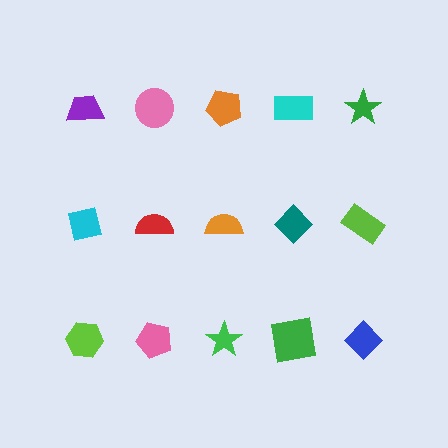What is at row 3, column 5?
A blue diamond.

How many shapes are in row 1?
5 shapes.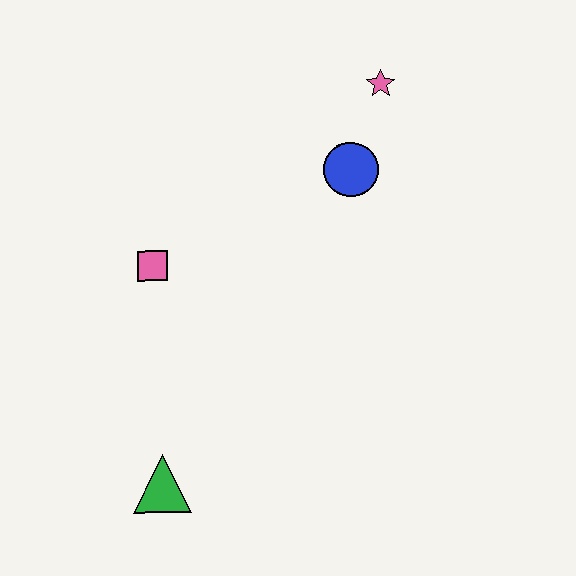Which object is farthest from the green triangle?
The pink star is farthest from the green triangle.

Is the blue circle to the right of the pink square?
Yes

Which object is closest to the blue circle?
The pink star is closest to the blue circle.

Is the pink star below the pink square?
No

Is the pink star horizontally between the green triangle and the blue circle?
No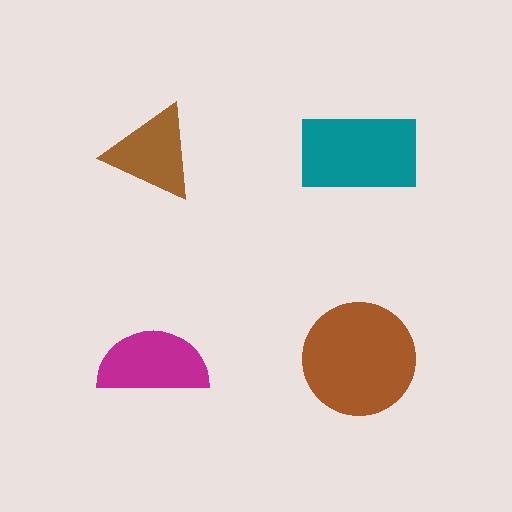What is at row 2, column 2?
A brown circle.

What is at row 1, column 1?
A brown triangle.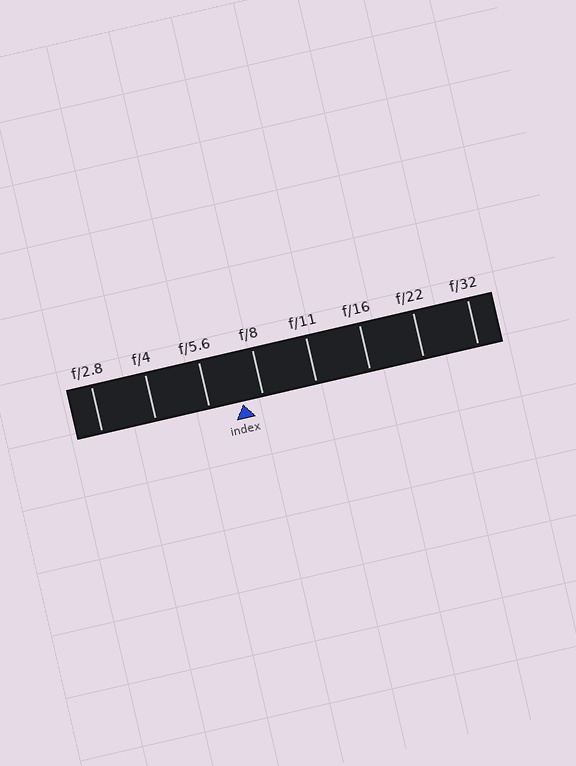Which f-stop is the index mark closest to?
The index mark is closest to f/8.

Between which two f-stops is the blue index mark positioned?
The index mark is between f/5.6 and f/8.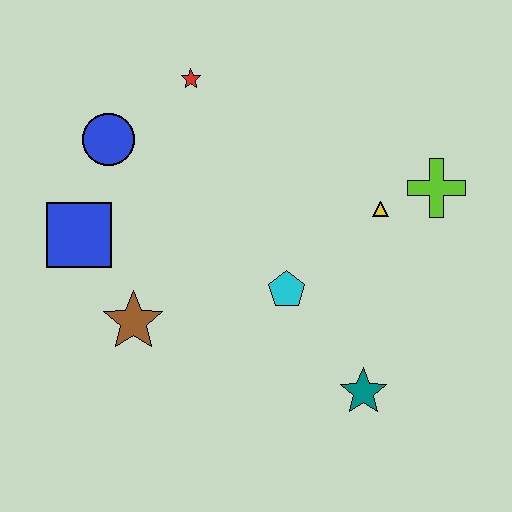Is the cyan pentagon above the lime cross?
No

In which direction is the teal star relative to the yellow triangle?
The teal star is below the yellow triangle.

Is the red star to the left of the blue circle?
No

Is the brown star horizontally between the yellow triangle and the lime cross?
No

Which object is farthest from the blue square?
The lime cross is farthest from the blue square.